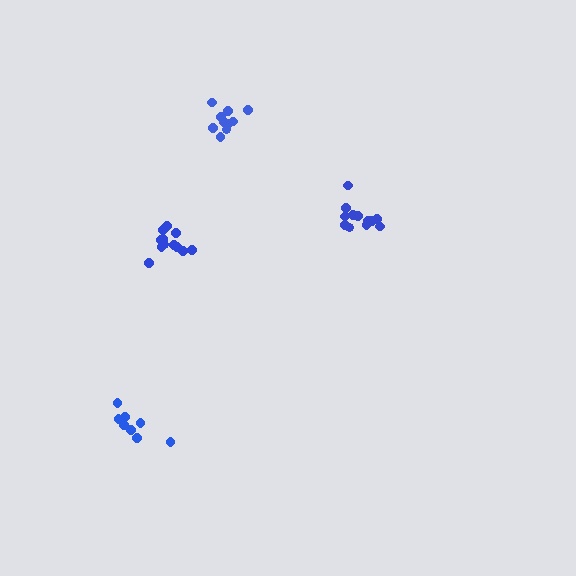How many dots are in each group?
Group 1: 8 dots, Group 2: 12 dots, Group 3: 10 dots, Group 4: 12 dots (42 total).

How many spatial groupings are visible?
There are 4 spatial groupings.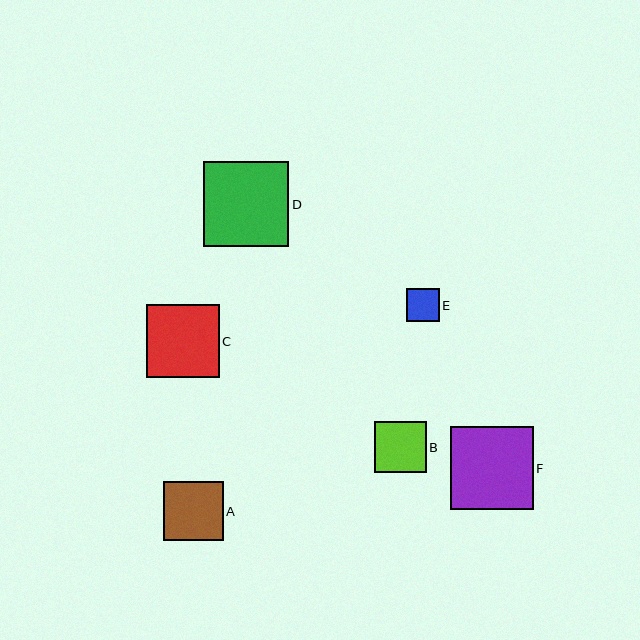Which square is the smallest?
Square E is the smallest with a size of approximately 33 pixels.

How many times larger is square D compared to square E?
Square D is approximately 2.6 times the size of square E.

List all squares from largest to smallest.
From largest to smallest: D, F, C, A, B, E.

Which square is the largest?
Square D is the largest with a size of approximately 85 pixels.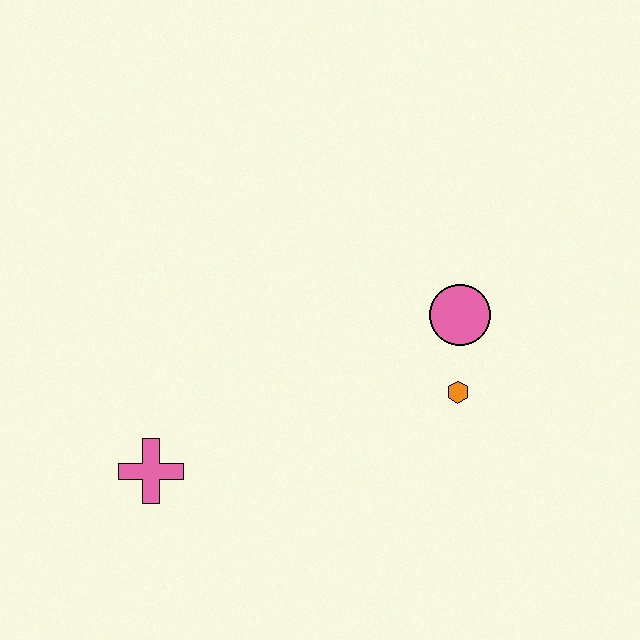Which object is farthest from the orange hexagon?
The pink cross is farthest from the orange hexagon.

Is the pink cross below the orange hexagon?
Yes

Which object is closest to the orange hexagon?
The pink circle is closest to the orange hexagon.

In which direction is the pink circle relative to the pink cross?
The pink circle is to the right of the pink cross.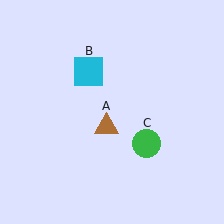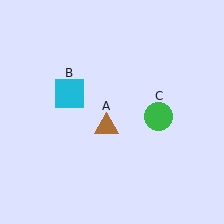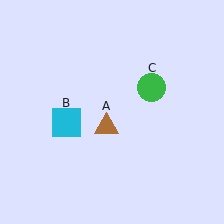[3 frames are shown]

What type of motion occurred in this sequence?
The cyan square (object B), green circle (object C) rotated counterclockwise around the center of the scene.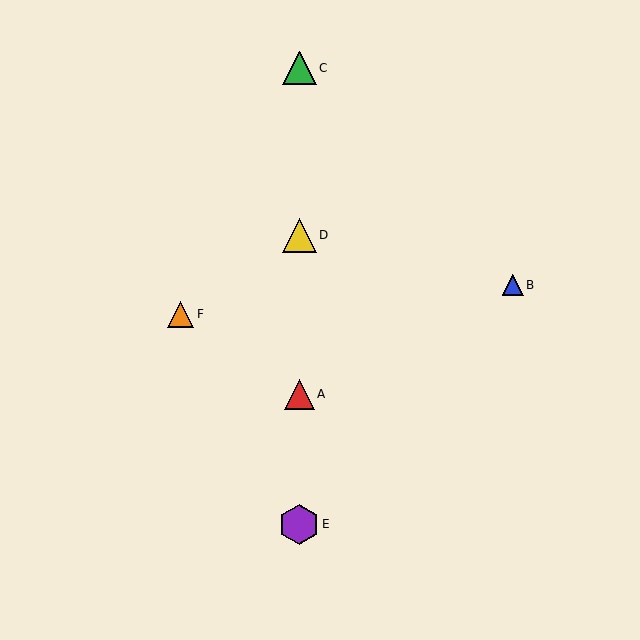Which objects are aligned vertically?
Objects A, C, D, E are aligned vertically.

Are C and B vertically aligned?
No, C is at x≈299 and B is at x≈513.